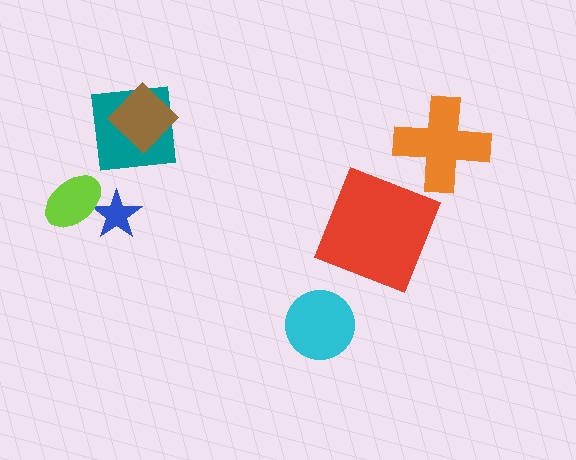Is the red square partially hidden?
No, no other shape covers it.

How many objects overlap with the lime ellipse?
1 object overlaps with the lime ellipse.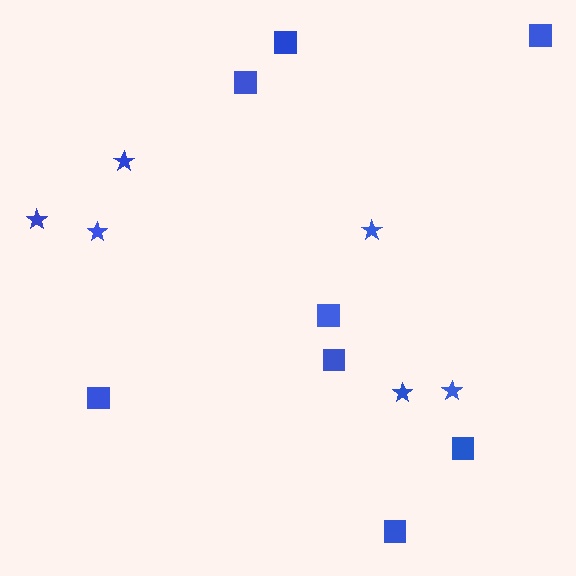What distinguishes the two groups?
There are 2 groups: one group of stars (6) and one group of squares (8).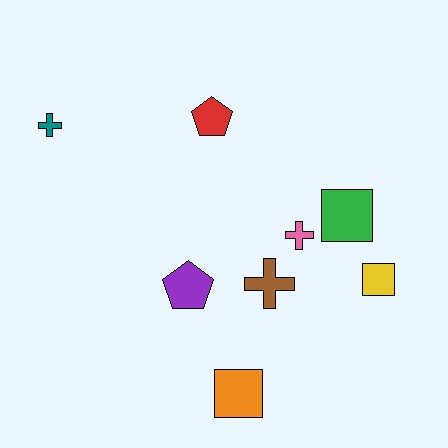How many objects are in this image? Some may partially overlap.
There are 8 objects.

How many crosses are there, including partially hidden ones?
There are 3 crosses.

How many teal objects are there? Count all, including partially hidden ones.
There is 1 teal object.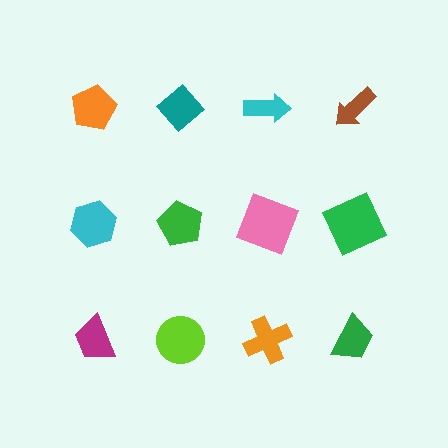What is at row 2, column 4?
A green square.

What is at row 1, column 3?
A cyan arrow.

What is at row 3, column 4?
A green trapezoid.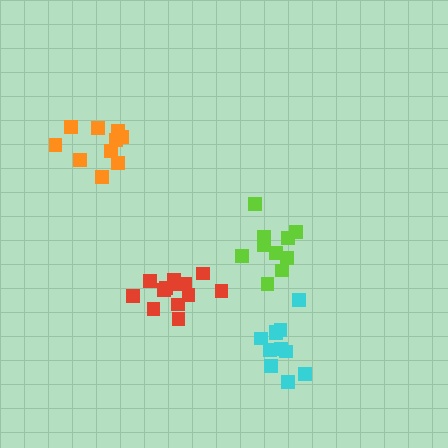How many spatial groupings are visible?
There are 4 spatial groupings.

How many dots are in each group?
Group 1: 11 dots, Group 2: 13 dots, Group 3: 10 dots, Group 4: 10 dots (44 total).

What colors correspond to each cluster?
The clusters are colored: cyan, red, orange, lime.